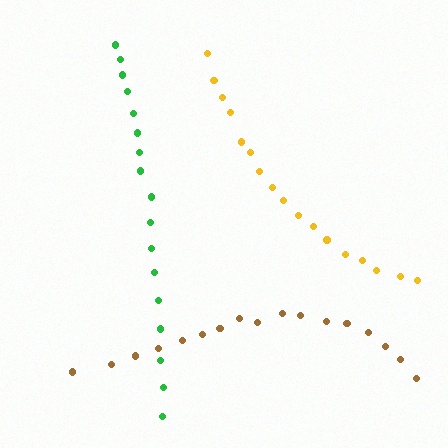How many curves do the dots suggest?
There are 3 distinct paths.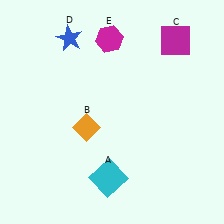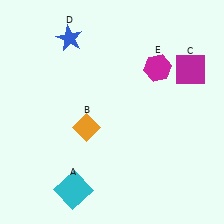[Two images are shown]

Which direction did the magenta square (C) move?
The magenta square (C) moved down.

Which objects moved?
The objects that moved are: the cyan square (A), the magenta square (C), the magenta hexagon (E).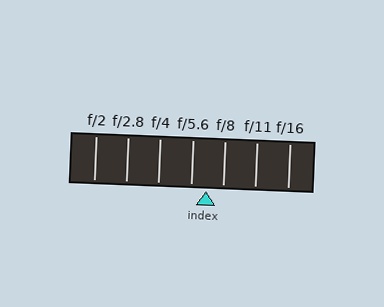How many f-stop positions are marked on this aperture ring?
There are 7 f-stop positions marked.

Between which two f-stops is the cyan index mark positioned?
The index mark is between f/5.6 and f/8.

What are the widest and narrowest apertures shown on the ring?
The widest aperture shown is f/2 and the narrowest is f/16.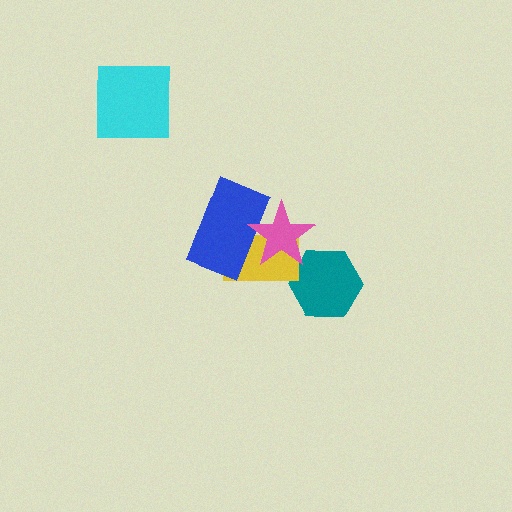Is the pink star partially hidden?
No, no other shape covers it.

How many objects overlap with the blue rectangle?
2 objects overlap with the blue rectangle.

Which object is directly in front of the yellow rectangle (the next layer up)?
The blue rectangle is directly in front of the yellow rectangle.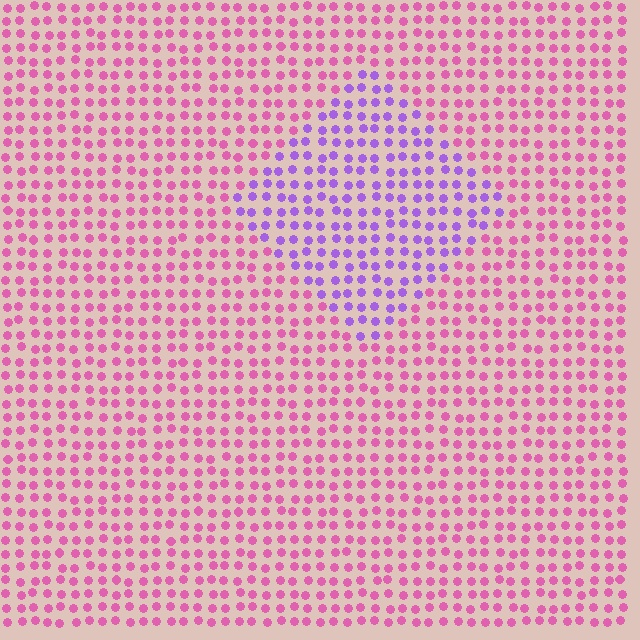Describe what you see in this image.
The image is filled with small pink elements in a uniform arrangement. A diamond-shaped region is visible where the elements are tinted to a slightly different hue, forming a subtle color boundary.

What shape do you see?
I see a diamond.